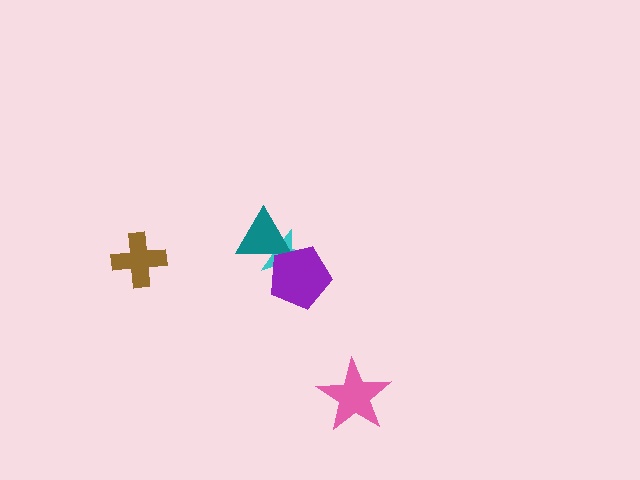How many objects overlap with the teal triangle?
2 objects overlap with the teal triangle.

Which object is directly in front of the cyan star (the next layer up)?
The teal triangle is directly in front of the cyan star.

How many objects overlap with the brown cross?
0 objects overlap with the brown cross.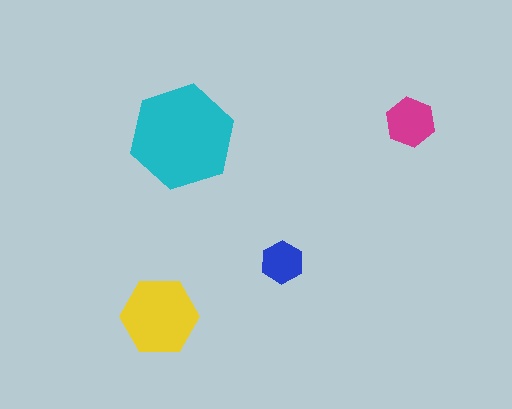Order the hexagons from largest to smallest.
the cyan one, the yellow one, the magenta one, the blue one.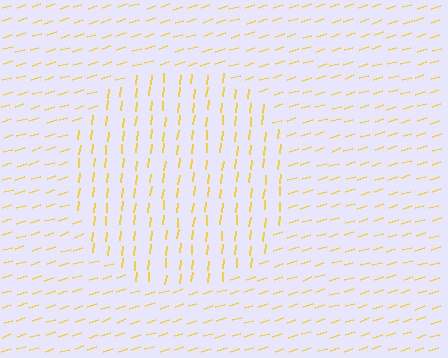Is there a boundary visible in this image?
Yes, there is a texture boundary formed by a change in line orientation.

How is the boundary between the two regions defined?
The boundary is defined purely by a change in line orientation (approximately 66 degrees difference). All lines are the same color and thickness.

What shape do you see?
I see a circle.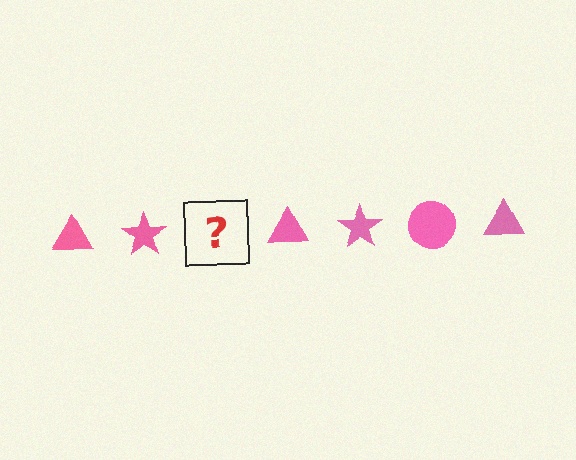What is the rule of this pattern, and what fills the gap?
The rule is that the pattern cycles through triangle, star, circle shapes in pink. The gap should be filled with a pink circle.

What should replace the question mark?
The question mark should be replaced with a pink circle.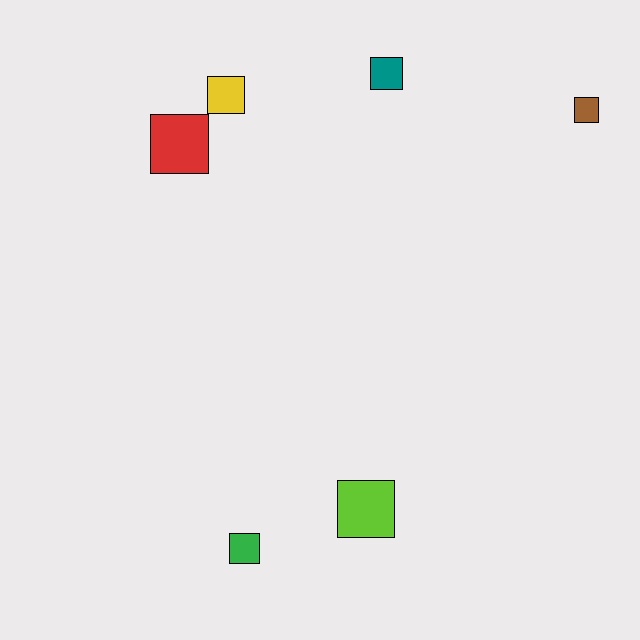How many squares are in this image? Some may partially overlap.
There are 6 squares.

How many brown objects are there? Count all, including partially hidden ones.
There is 1 brown object.